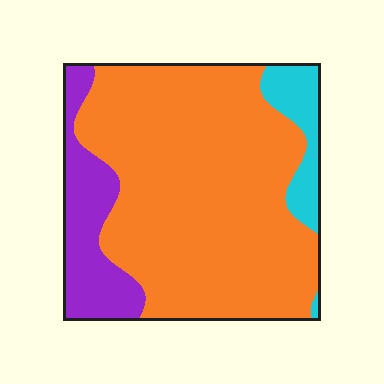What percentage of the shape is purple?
Purple takes up about one sixth (1/6) of the shape.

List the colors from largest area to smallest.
From largest to smallest: orange, purple, cyan.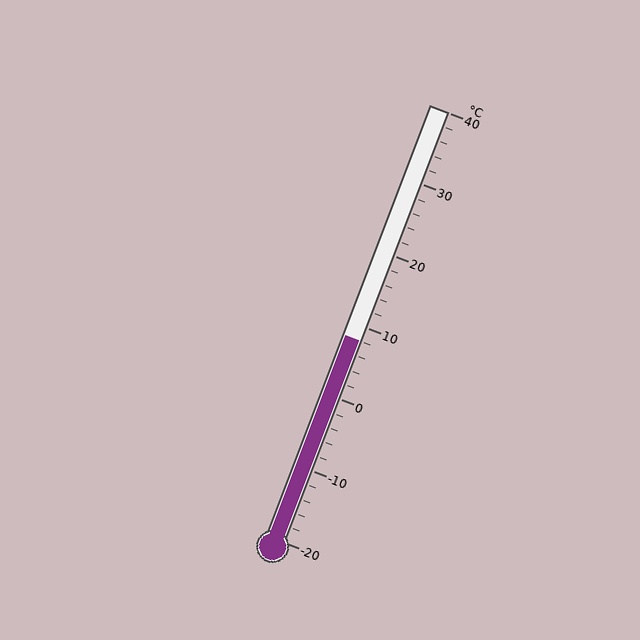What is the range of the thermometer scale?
The thermometer scale ranges from -20°C to 40°C.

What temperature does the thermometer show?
The thermometer shows approximately 8°C.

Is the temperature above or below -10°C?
The temperature is above -10°C.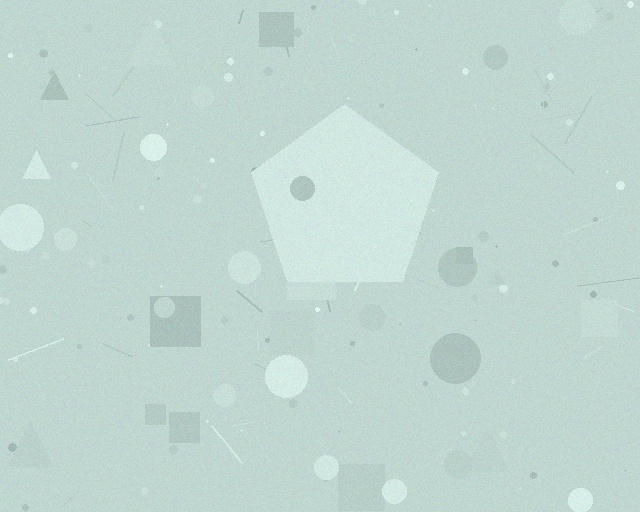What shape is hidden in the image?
A pentagon is hidden in the image.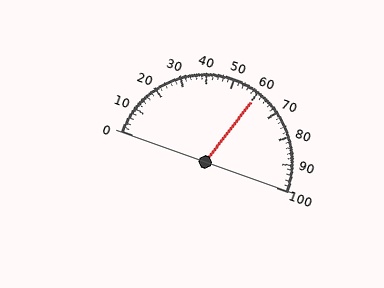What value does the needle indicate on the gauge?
The needle indicates approximately 60.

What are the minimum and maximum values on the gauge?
The gauge ranges from 0 to 100.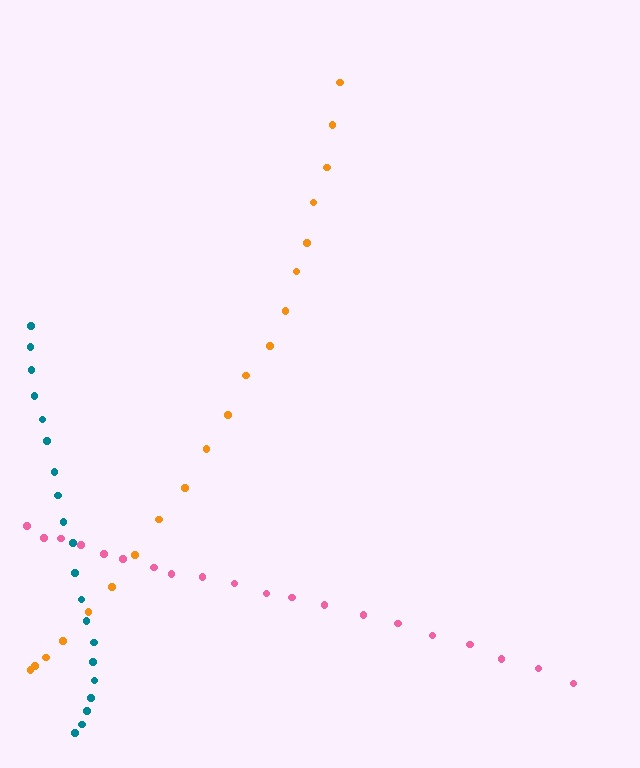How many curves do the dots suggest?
There are 3 distinct paths.